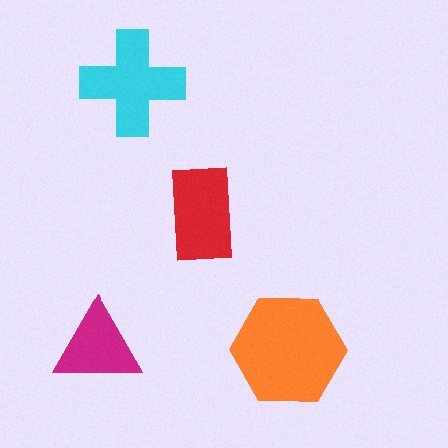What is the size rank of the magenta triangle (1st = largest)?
4th.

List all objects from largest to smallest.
The orange hexagon, the cyan cross, the red rectangle, the magenta triangle.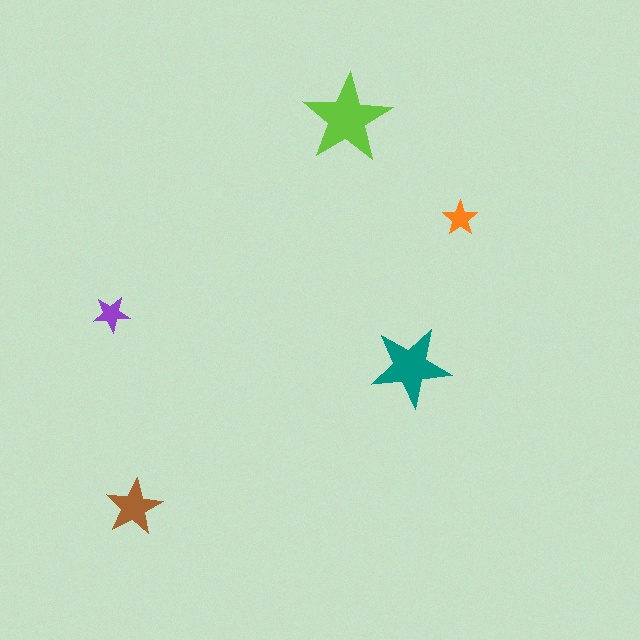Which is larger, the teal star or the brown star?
The teal one.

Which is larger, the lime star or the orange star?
The lime one.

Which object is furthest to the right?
The orange star is rightmost.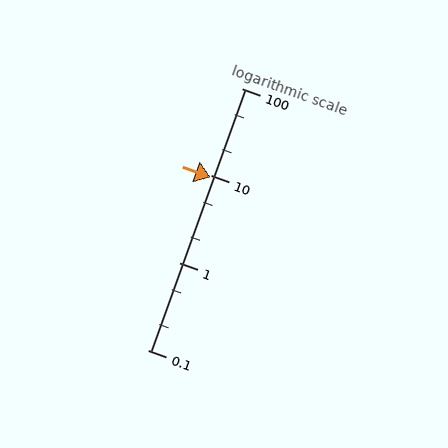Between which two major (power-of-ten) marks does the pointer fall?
The pointer is between 1 and 10.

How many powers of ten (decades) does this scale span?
The scale spans 3 decades, from 0.1 to 100.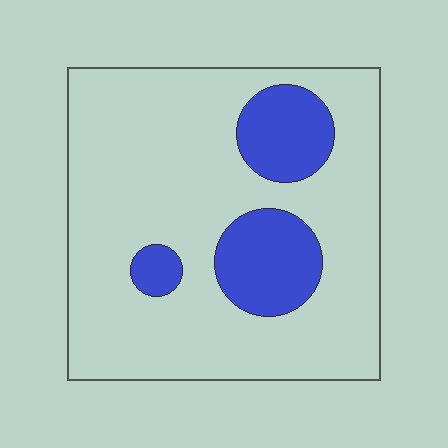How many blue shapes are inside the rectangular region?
3.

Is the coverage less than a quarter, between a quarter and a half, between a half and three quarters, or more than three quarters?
Less than a quarter.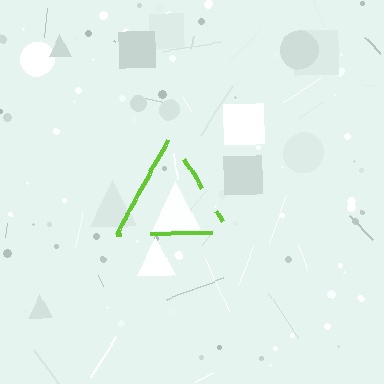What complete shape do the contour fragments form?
The contour fragments form a triangle.